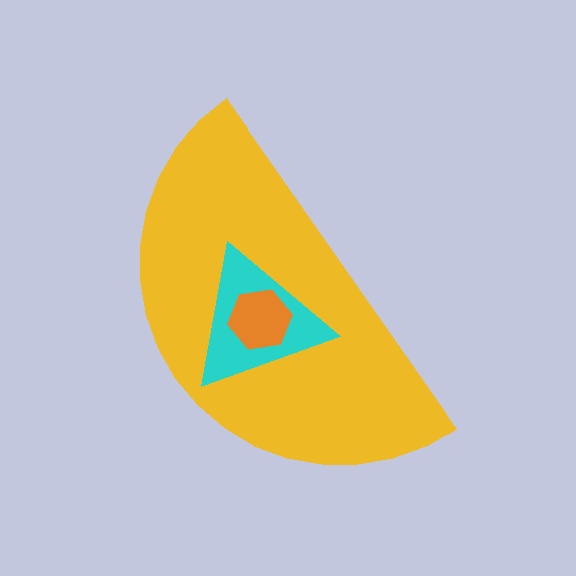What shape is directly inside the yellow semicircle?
The cyan triangle.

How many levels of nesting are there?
3.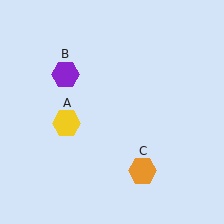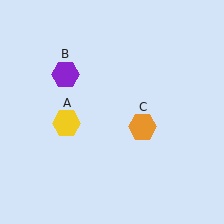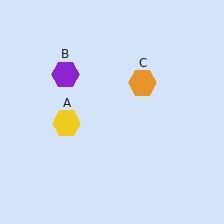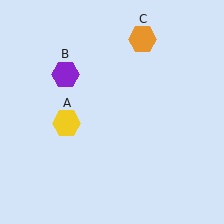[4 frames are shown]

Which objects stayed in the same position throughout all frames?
Yellow hexagon (object A) and purple hexagon (object B) remained stationary.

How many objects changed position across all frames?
1 object changed position: orange hexagon (object C).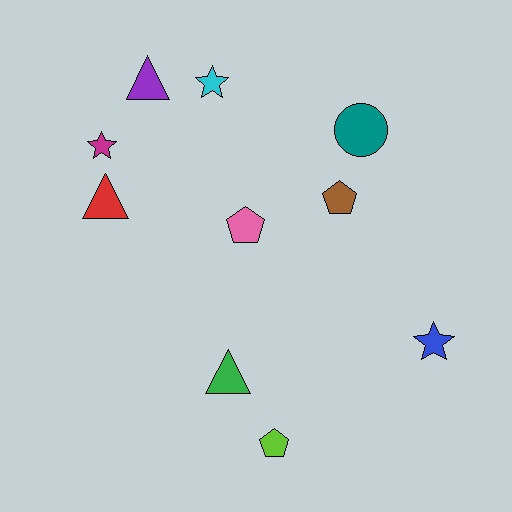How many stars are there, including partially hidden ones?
There are 3 stars.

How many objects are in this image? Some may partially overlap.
There are 10 objects.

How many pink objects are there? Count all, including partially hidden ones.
There is 1 pink object.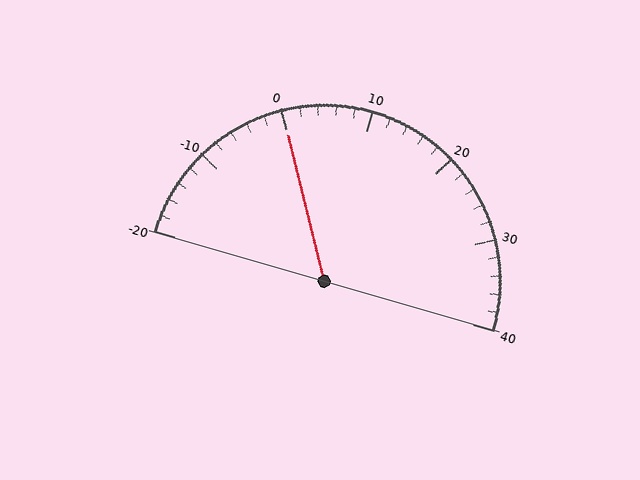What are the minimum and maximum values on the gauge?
The gauge ranges from -20 to 40.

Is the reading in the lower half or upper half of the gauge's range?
The reading is in the lower half of the range (-20 to 40).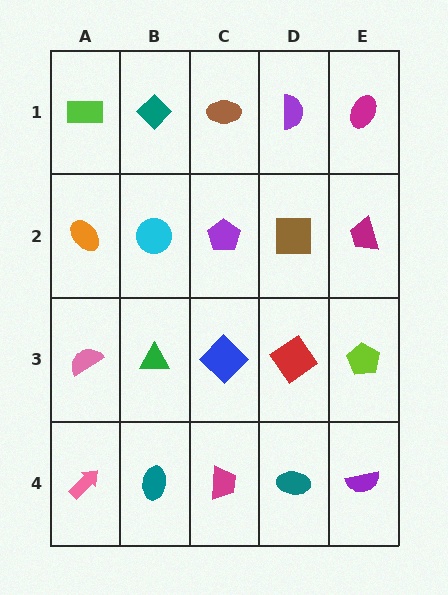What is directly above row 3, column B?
A cyan circle.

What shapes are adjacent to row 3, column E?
A magenta trapezoid (row 2, column E), a purple semicircle (row 4, column E), a red diamond (row 3, column D).